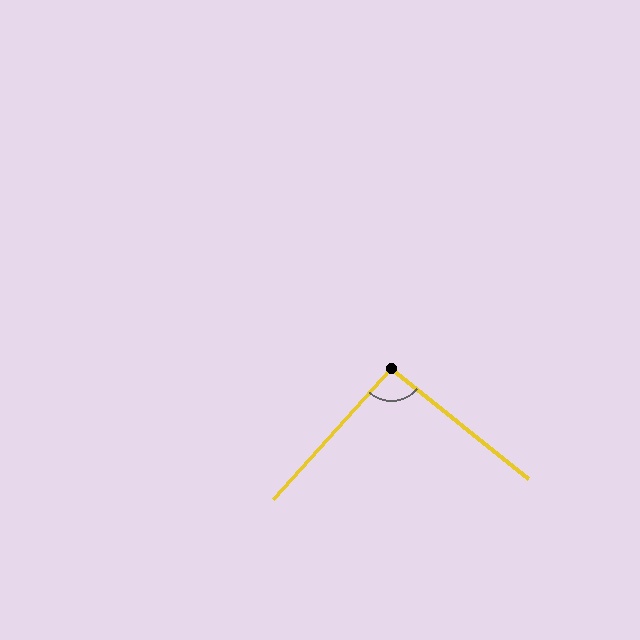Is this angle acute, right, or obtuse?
It is approximately a right angle.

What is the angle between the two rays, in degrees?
Approximately 93 degrees.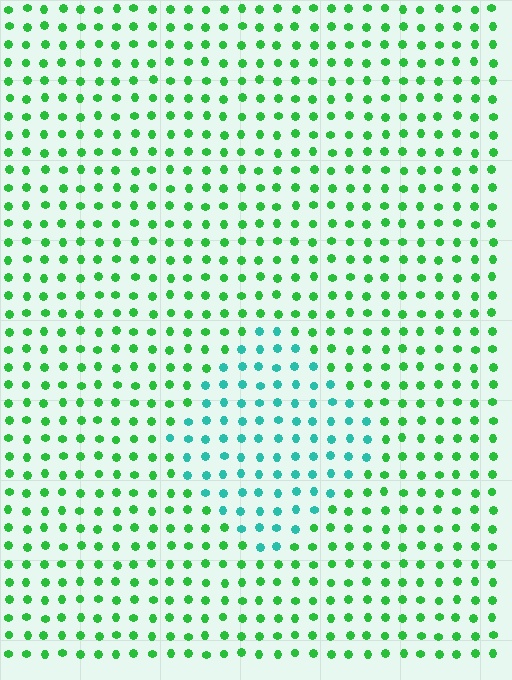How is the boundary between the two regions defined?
The boundary is defined purely by a slight shift in hue (about 45 degrees). Spacing, size, and orientation are identical on both sides.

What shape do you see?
I see a diamond.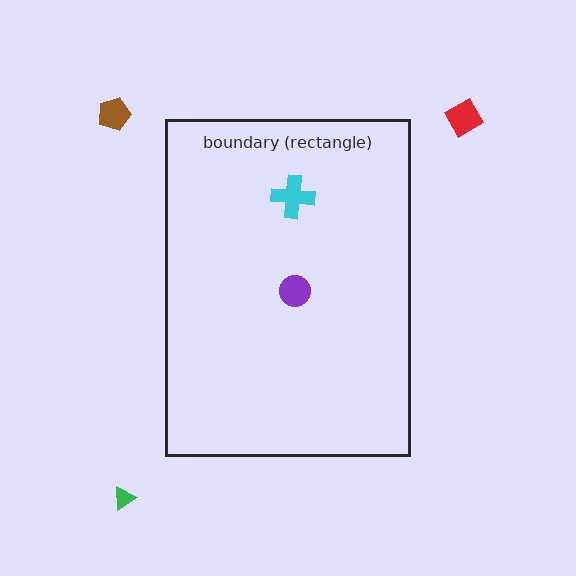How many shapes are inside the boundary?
2 inside, 3 outside.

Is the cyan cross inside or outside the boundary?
Inside.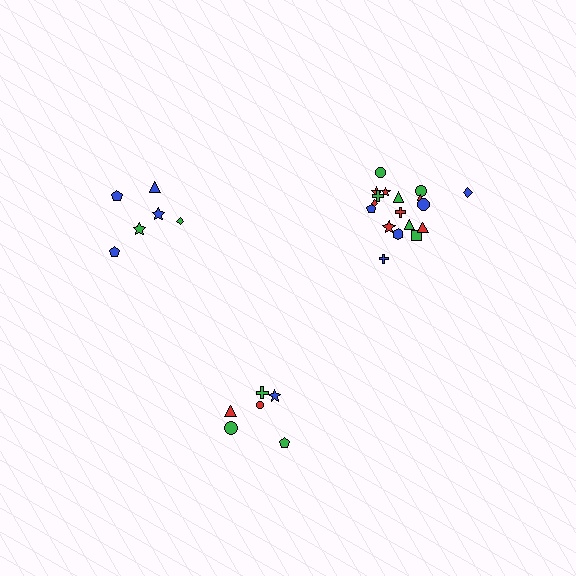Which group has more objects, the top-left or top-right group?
The top-right group.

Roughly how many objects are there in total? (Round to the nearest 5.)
Roughly 30 objects in total.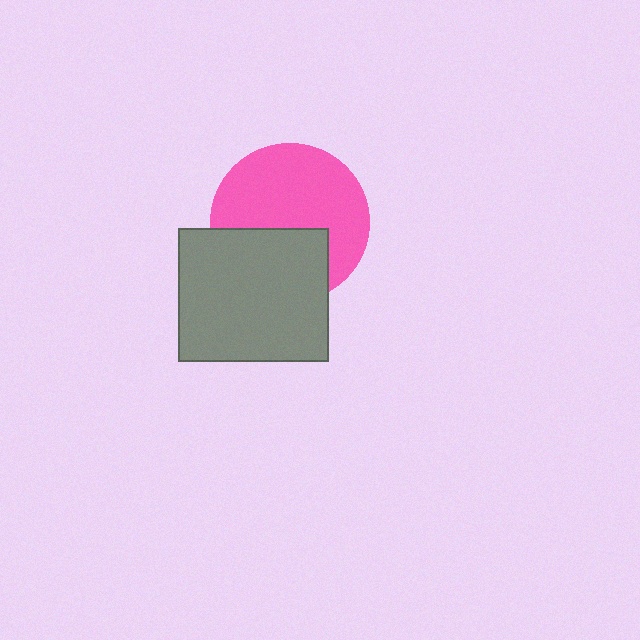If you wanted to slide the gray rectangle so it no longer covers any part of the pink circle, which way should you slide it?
Slide it down — that is the most direct way to separate the two shapes.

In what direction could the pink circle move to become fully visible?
The pink circle could move up. That would shift it out from behind the gray rectangle entirely.